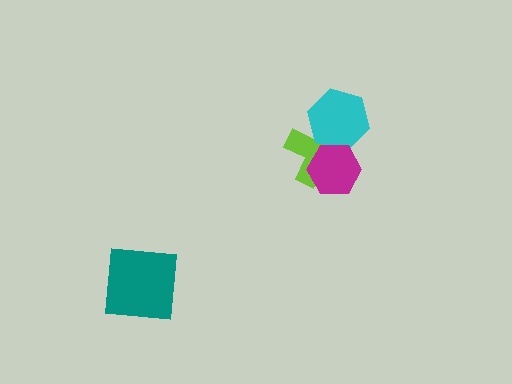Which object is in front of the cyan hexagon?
The magenta hexagon is in front of the cyan hexagon.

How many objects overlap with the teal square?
0 objects overlap with the teal square.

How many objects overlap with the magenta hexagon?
2 objects overlap with the magenta hexagon.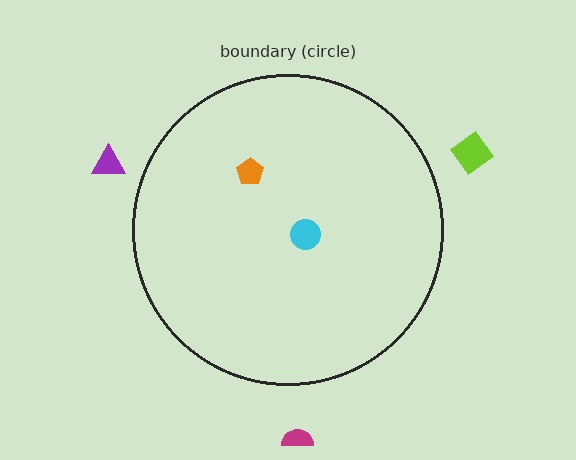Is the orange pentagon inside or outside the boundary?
Inside.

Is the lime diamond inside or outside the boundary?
Outside.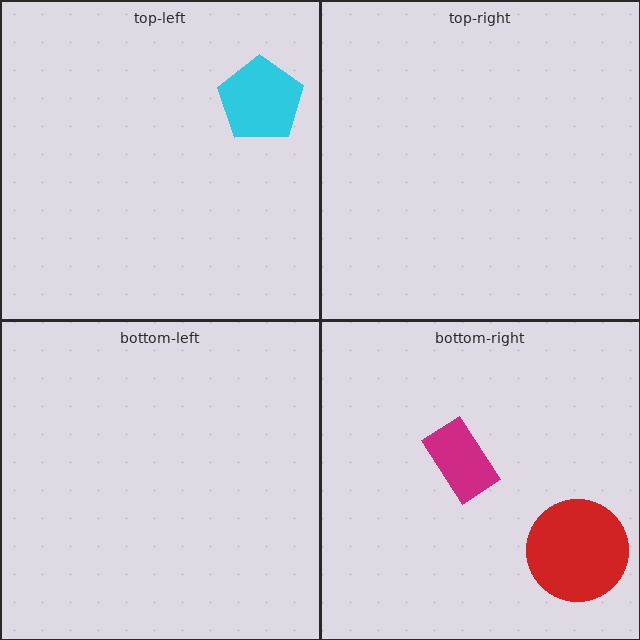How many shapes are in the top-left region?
1.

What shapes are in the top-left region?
The cyan pentagon.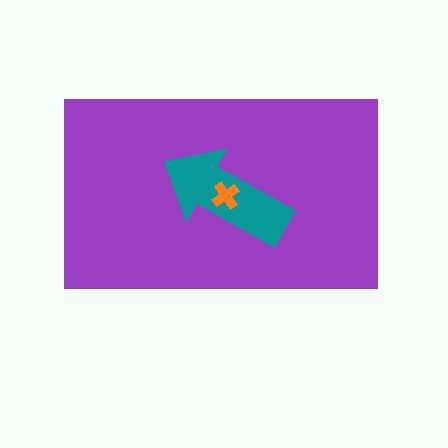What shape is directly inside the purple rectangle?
The teal arrow.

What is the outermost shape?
The purple rectangle.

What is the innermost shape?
The orange cross.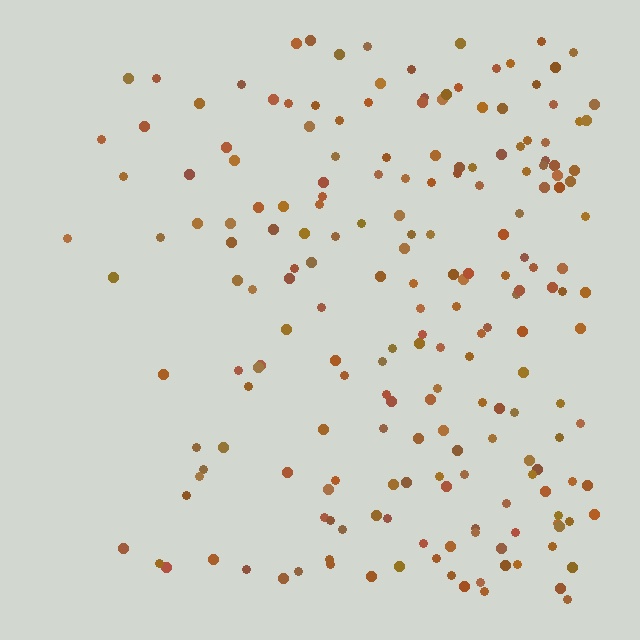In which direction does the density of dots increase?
From left to right, with the right side densest.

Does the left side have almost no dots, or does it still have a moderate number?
Still a moderate number, just noticeably fewer than the right.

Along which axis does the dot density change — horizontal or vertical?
Horizontal.